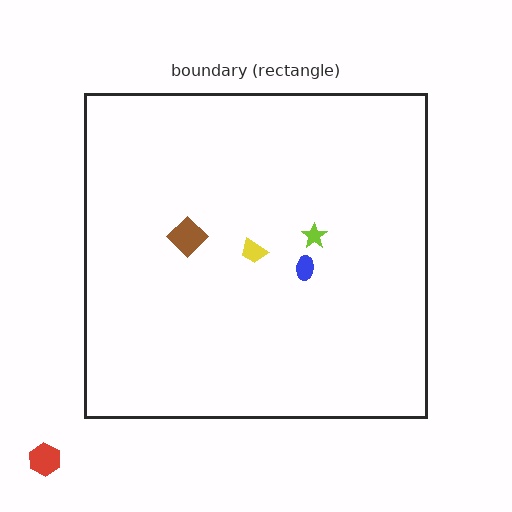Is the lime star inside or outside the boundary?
Inside.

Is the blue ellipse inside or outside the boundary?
Inside.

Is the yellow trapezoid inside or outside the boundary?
Inside.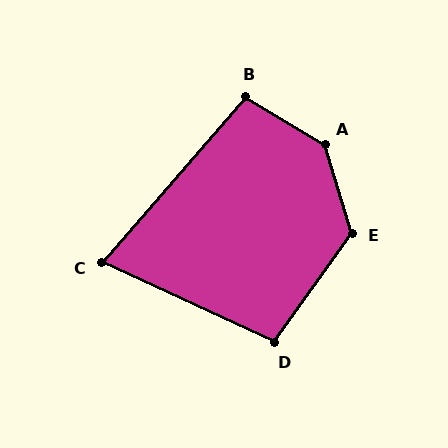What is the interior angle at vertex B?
Approximately 100 degrees (obtuse).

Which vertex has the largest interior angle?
A, at approximately 138 degrees.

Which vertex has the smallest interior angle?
C, at approximately 74 degrees.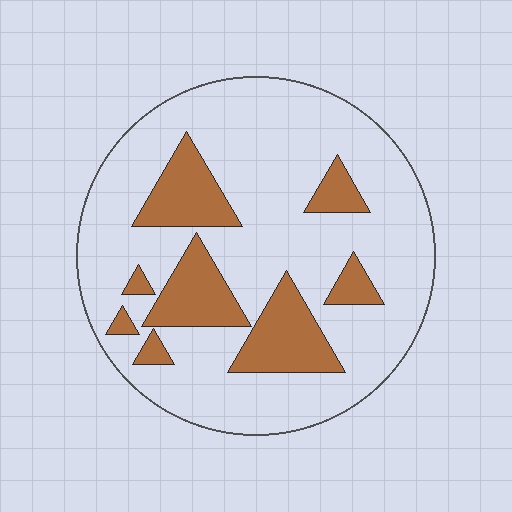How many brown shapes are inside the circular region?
8.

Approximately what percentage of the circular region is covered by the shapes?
Approximately 20%.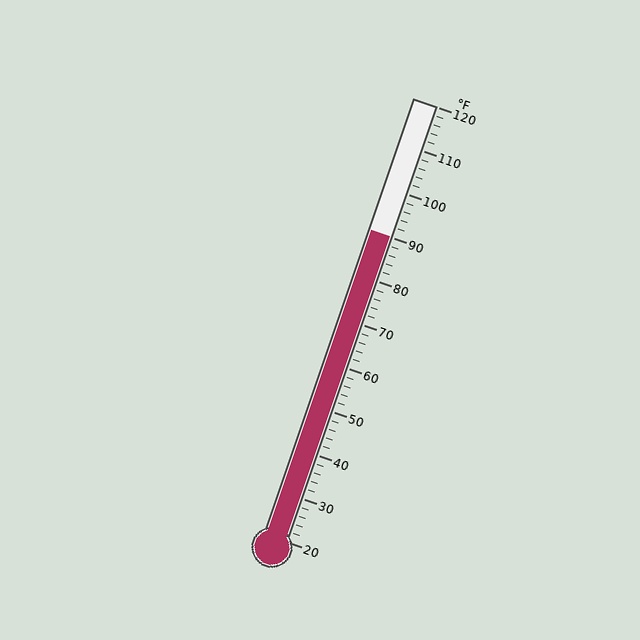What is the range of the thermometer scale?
The thermometer scale ranges from 20°F to 120°F.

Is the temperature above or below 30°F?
The temperature is above 30°F.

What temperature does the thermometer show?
The thermometer shows approximately 90°F.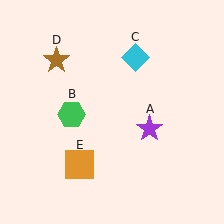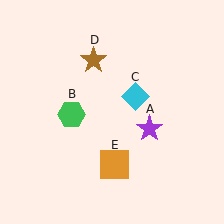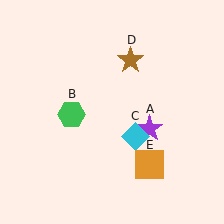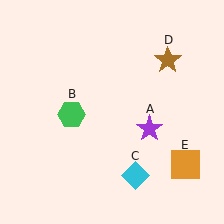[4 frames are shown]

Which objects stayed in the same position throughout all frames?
Purple star (object A) and green hexagon (object B) remained stationary.